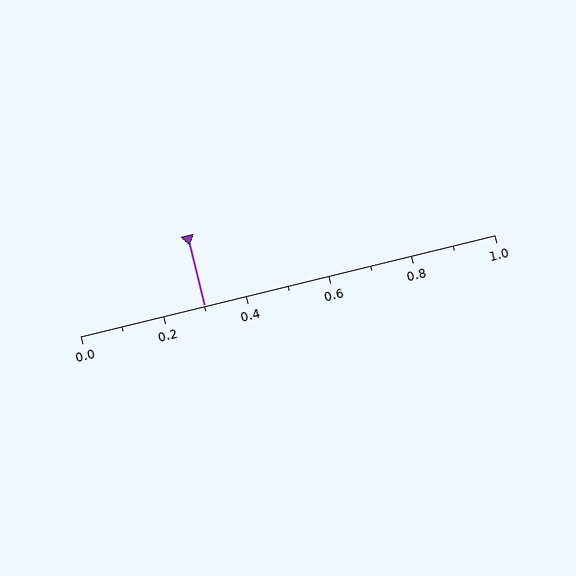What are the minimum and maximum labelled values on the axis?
The axis runs from 0.0 to 1.0.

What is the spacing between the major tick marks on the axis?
The major ticks are spaced 0.2 apart.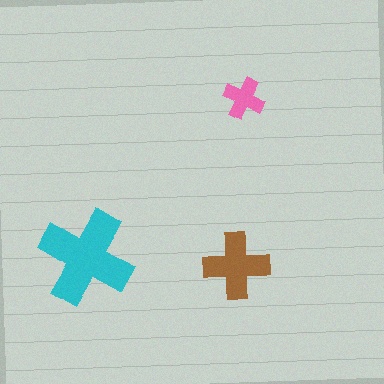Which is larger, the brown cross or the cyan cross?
The cyan one.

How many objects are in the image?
There are 3 objects in the image.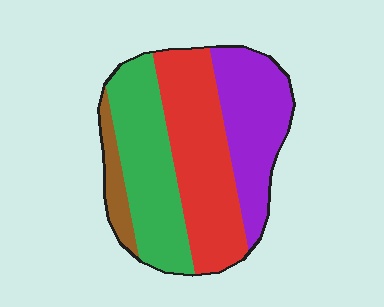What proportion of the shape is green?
Green takes up about one third (1/3) of the shape.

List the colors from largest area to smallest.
From largest to smallest: red, green, purple, brown.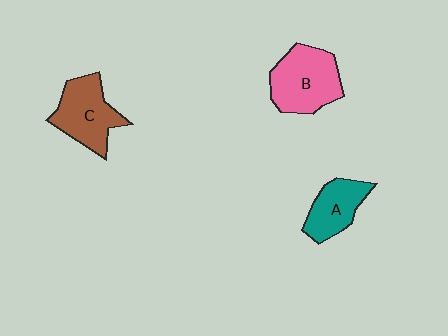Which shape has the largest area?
Shape B (pink).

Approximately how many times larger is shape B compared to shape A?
Approximately 1.5 times.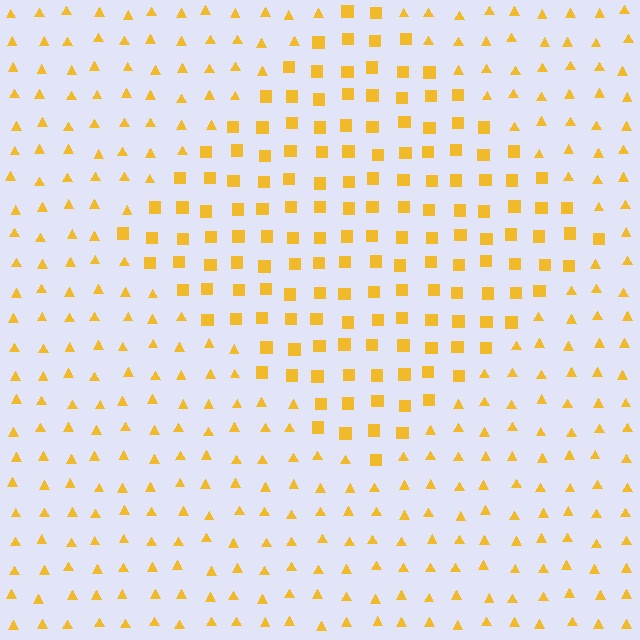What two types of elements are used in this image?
The image uses squares inside the diamond region and triangles outside it.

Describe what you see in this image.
The image is filled with small yellow elements arranged in a uniform grid. A diamond-shaped region contains squares, while the surrounding area contains triangles. The boundary is defined purely by the change in element shape.